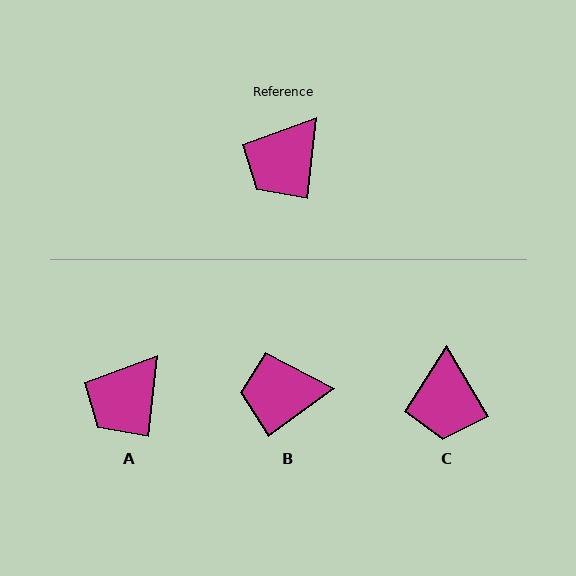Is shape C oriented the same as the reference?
No, it is off by about 37 degrees.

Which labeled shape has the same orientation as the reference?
A.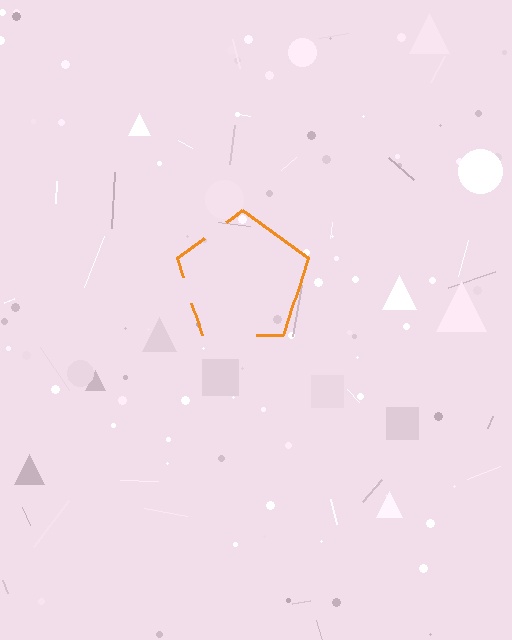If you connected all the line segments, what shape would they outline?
They would outline a pentagon.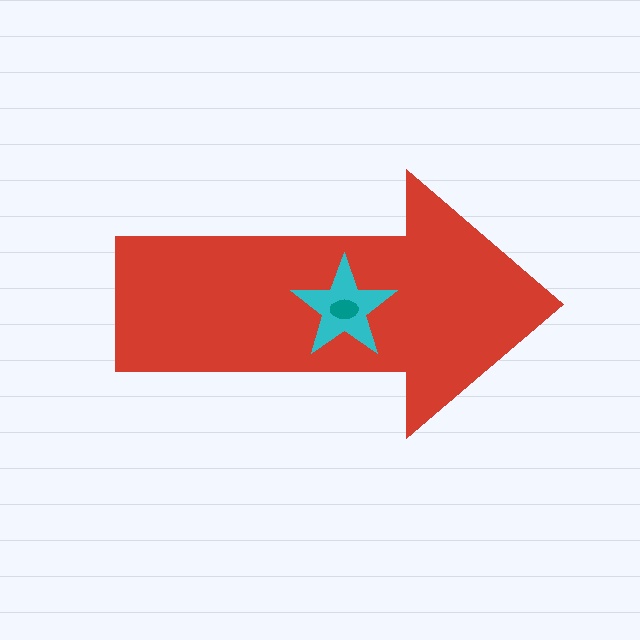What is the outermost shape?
The red arrow.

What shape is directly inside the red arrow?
The cyan star.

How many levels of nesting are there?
3.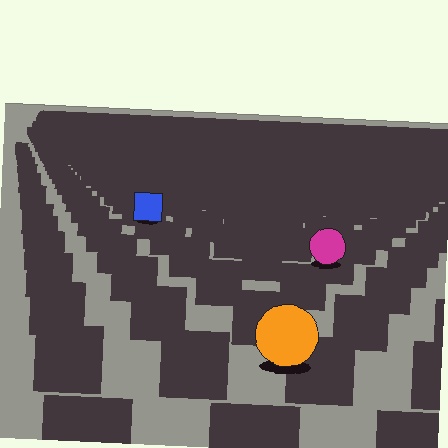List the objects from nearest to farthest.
From nearest to farthest: the orange circle, the magenta circle, the blue square.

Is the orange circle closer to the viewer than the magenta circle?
Yes. The orange circle is closer — you can tell from the texture gradient: the ground texture is coarser near it.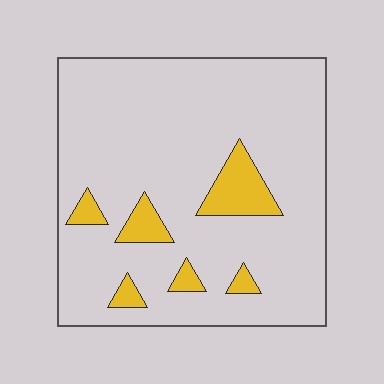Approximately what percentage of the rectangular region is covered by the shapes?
Approximately 10%.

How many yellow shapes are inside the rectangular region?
6.